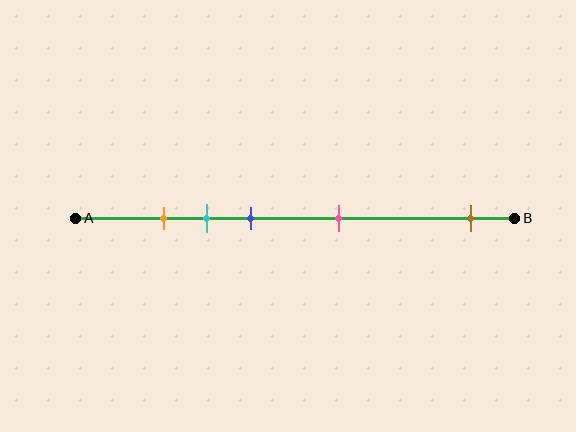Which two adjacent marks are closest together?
The orange and cyan marks are the closest adjacent pair.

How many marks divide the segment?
There are 5 marks dividing the segment.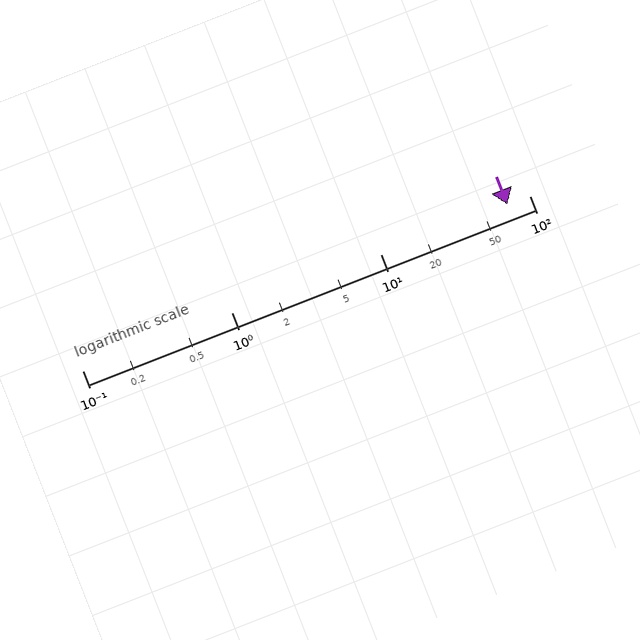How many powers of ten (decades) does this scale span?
The scale spans 3 decades, from 0.1 to 100.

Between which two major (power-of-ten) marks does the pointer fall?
The pointer is between 10 and 100.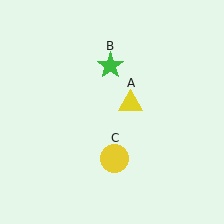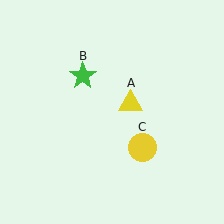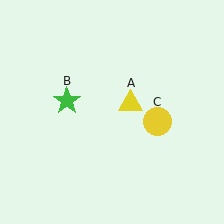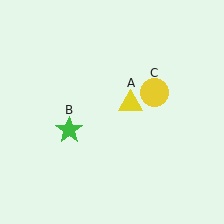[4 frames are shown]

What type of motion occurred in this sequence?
The green star (object B), yellow circle (object C) rotated counterclockwise around the center of the scene.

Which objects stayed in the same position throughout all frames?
Yellow triangle (object A) remained stationary.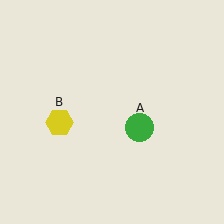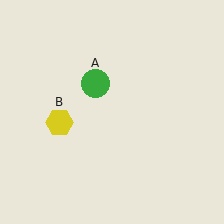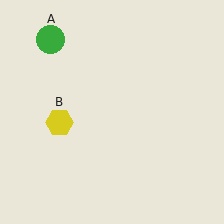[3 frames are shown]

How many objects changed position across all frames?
1 object changed position: green circle (object A).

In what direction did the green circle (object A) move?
The green circle (object A) moved up and to the left.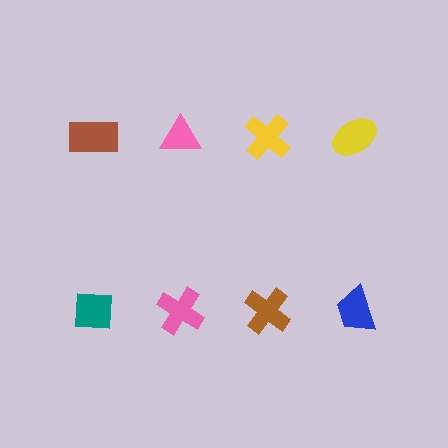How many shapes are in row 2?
4 shapes.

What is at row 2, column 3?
A brown cross.